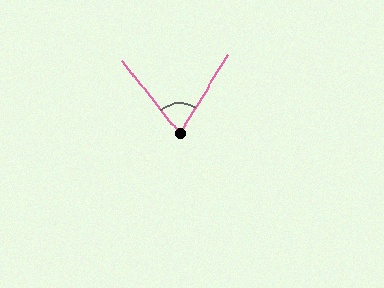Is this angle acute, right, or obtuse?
It is acute.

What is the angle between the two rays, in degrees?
Approximately 70 degrees.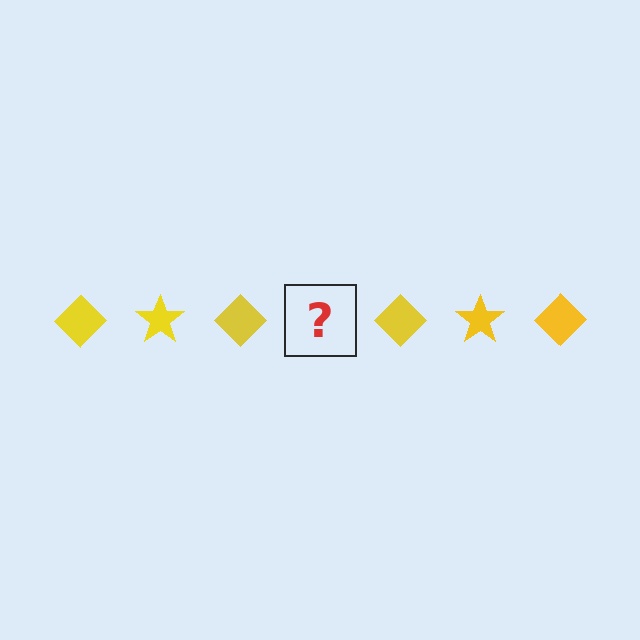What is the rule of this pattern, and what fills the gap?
The rule is that the pattern cycles through diamond, star shapes in yellow. The gap should be filled with a yellow star.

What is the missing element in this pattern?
The missing element is a yellow star.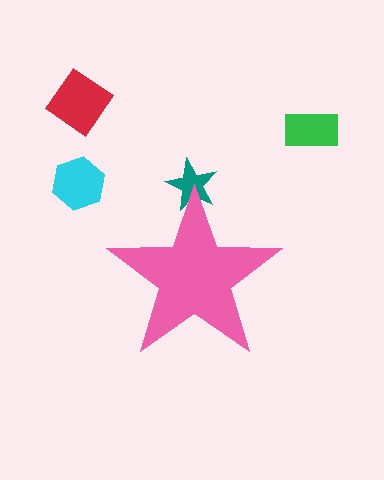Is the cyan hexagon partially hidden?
No, the cyan hexagon is fully visible.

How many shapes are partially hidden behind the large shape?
1 shape is partially hidden.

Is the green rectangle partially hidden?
No, the green rectangle is fully visible.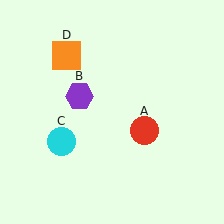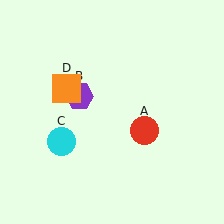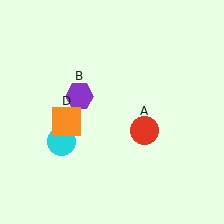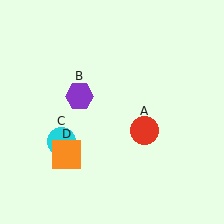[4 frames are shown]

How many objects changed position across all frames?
1 object changed position: orange square (object D).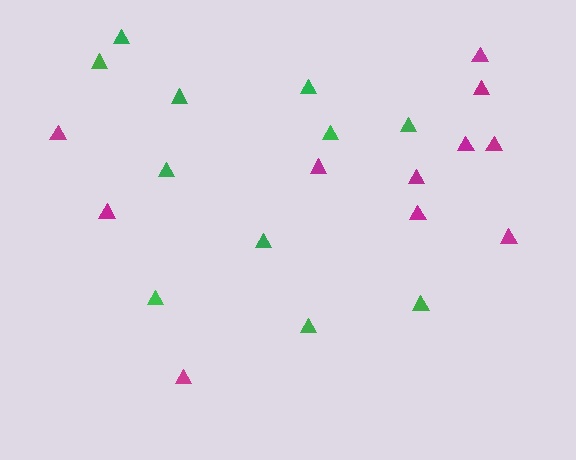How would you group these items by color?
There are 2 groups: one group of magenta triangles (11) and one group of green triangles (11).